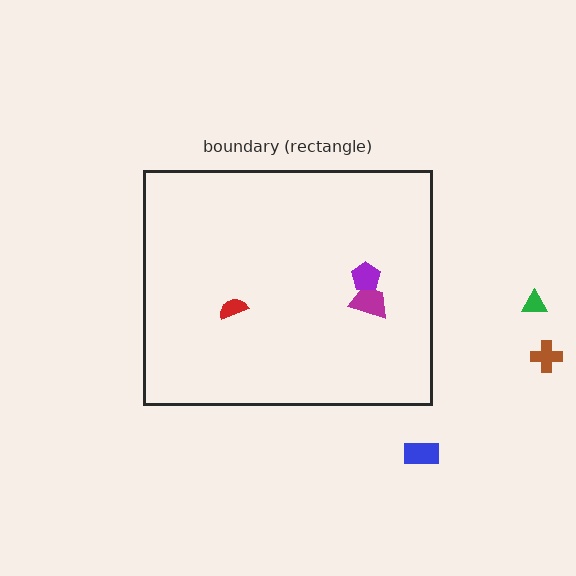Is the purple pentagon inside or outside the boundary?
Inside.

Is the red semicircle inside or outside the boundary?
Inside.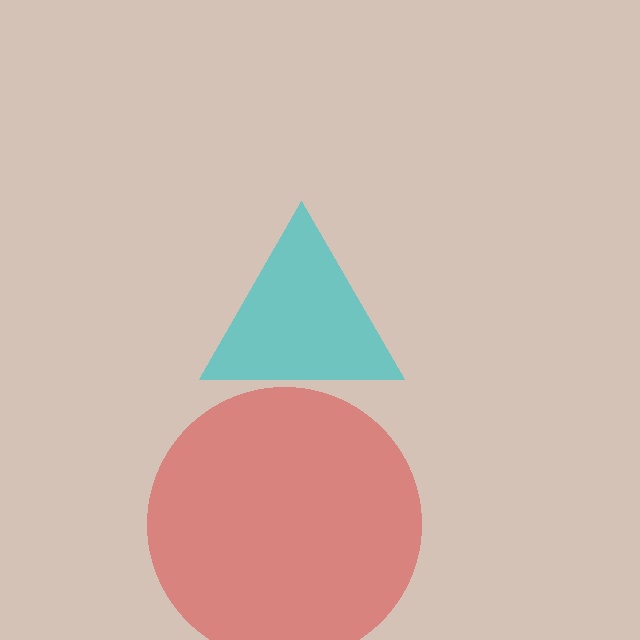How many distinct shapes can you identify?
There are 2 distinct shapes: a cyan triangle, a red circle.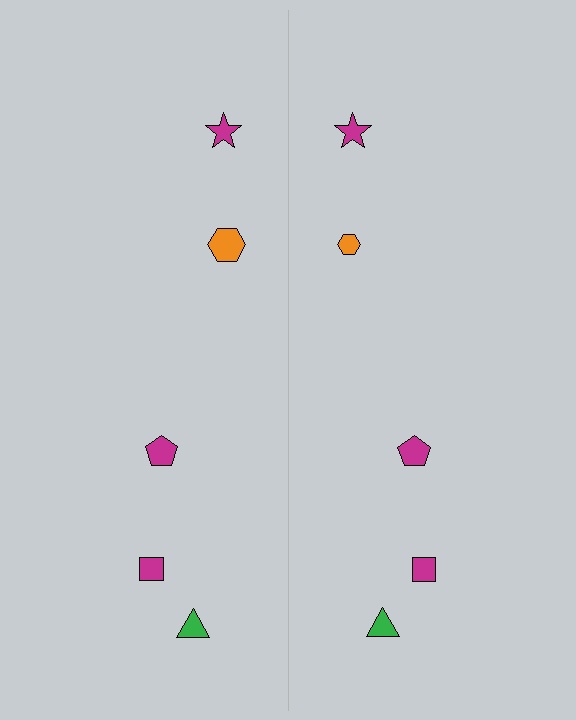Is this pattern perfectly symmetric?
No, the pattern is not perfectly symmetric. The orange hexagon on the right side has a different size than its mirror counterpart.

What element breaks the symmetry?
The orange hexagon on the right side has a different size than its mirror counterpart.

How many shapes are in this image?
There are 10 shapes in this image.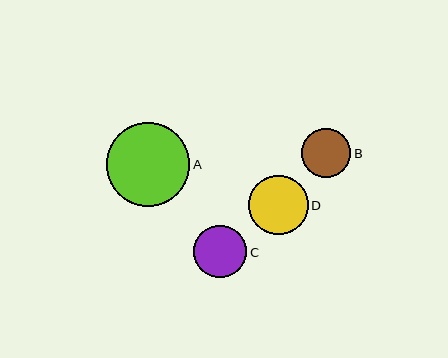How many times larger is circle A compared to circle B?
Circle A is approximately 1.7 times the size of circle B.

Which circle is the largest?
Circle A is the largest with a size of approximately 84 pixels.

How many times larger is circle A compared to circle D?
Circle A is approximately 1.4 times the size of circle D.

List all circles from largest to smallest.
From largest to smallest: A, D, C, B.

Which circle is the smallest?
Circle B is the smallest with a size of approximately 49 pixels.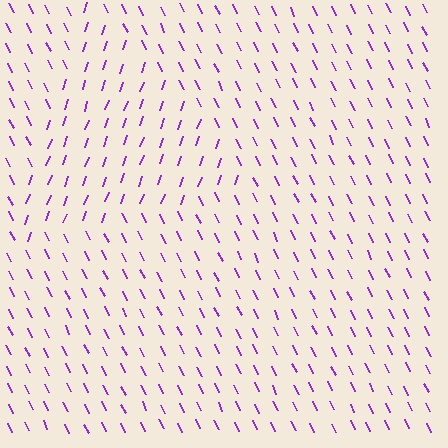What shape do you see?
I see a triangle.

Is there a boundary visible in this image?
Yes, there is a texture boundary formed by a change in line orientation.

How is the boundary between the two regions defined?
The boundary is defined purely by a change in line orientation (approximately 45 degrees difference). All lines are the same color and thickness.